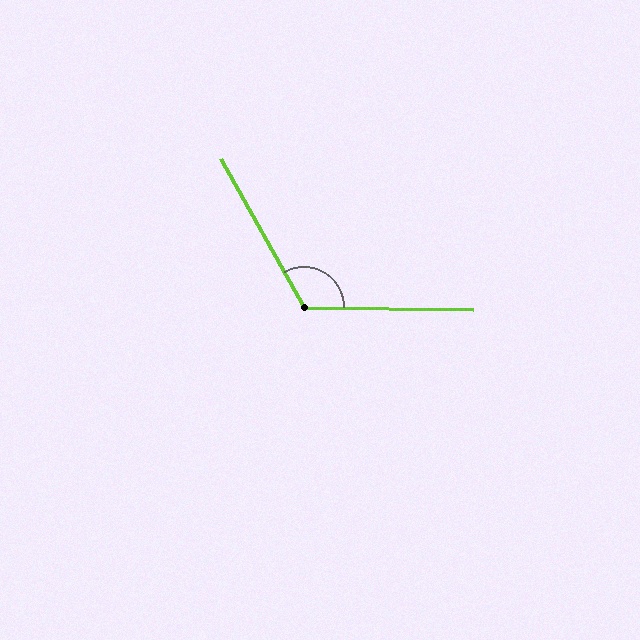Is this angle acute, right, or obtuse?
It is obtuse.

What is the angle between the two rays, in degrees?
Approximately 120 degrees.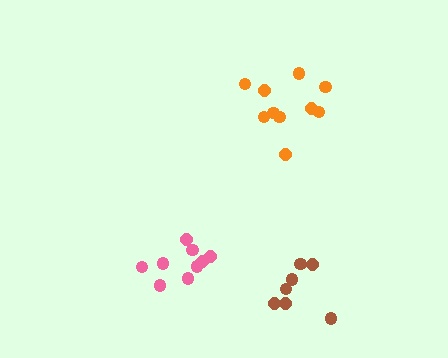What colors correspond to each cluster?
The clusters are colored: pink, brown, orange.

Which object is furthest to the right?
The brown cluster is rightmost.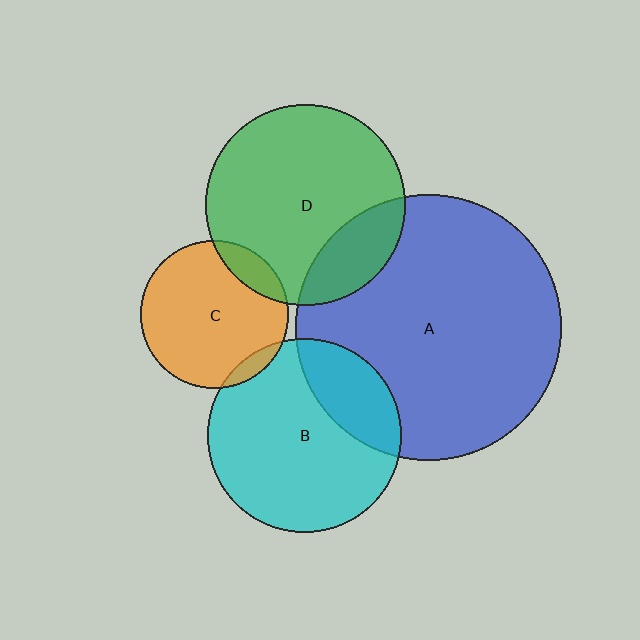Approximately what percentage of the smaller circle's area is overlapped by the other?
Approximately 20%.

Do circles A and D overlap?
Yes.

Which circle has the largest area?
Circle A (blue).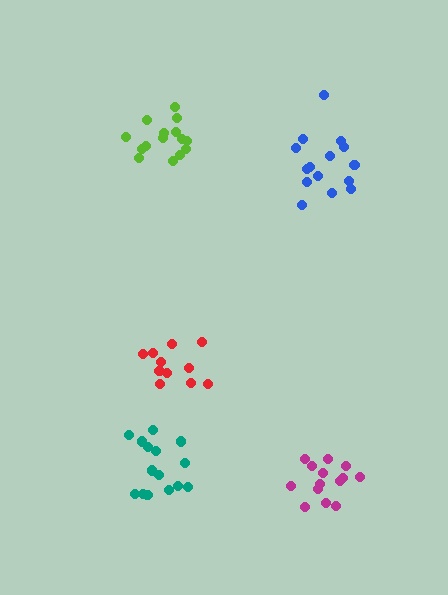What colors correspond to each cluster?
The clusters are colored: lime, red, blue, teal, magenta.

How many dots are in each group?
Group 1: 15 dots, Group 2: 11 dots, Group 3: 15 dots, Group 4: 15 dots, Group 5: 14 dots (70 total).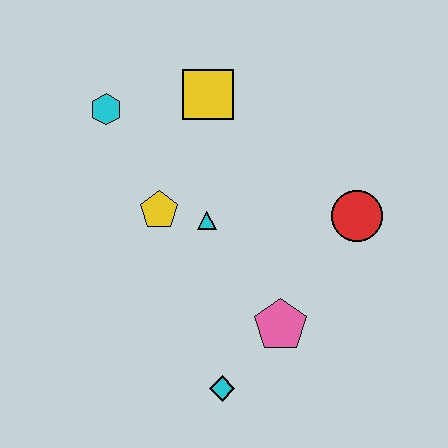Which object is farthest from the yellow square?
The cyan diamond is farthest from the yellow square.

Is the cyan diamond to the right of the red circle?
No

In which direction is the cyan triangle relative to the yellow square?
The cyan triangle is below the yellow square.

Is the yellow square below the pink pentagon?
No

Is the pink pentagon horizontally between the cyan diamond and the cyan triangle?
No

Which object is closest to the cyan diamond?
The pink pentagon is closest to the cyan diamond.